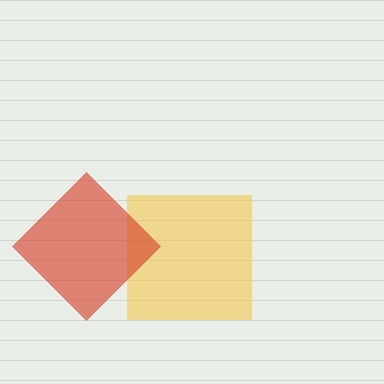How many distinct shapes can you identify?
There are 2 distinct shapes: a yellow square, a red diamond.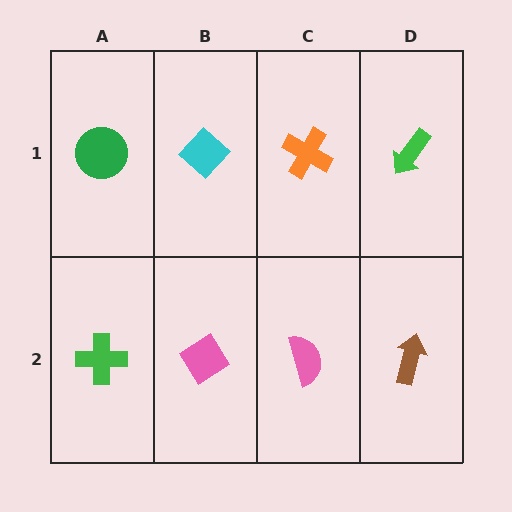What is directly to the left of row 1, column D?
An orange cross.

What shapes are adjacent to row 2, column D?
A green arrow (row 1, column D), a pink semicircle (row 2, column C).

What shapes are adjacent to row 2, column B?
A cyan diamond (row 1, column B), a green cross (row 2, column A), a pink semicircle (row 2, column C).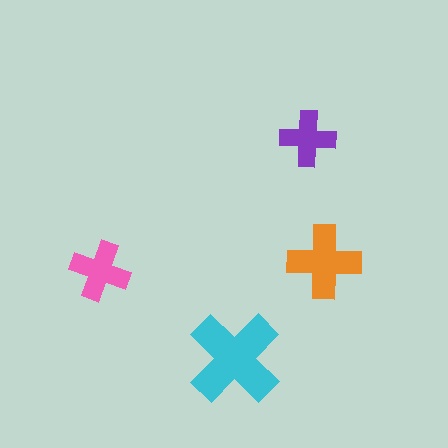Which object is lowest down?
The cyan cross is bottommost.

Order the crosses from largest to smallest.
the cyan one, the orange one, the pink one, the purple one.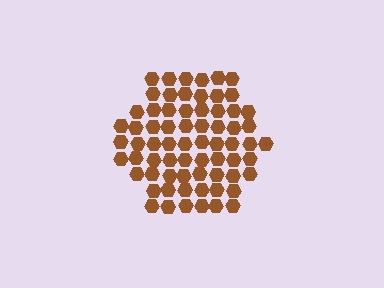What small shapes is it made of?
It is made of small hexagons.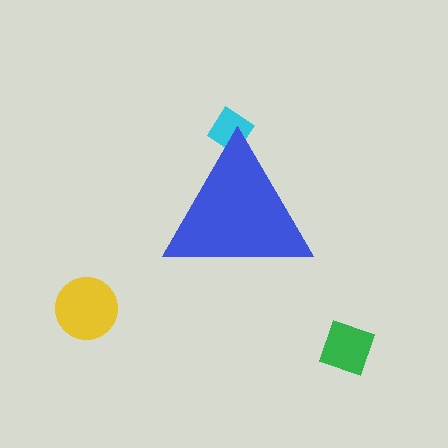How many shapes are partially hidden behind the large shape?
1 shape is partially hidden.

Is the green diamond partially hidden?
No, the green diamond is fully visible.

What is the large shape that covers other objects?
A blue triangle.